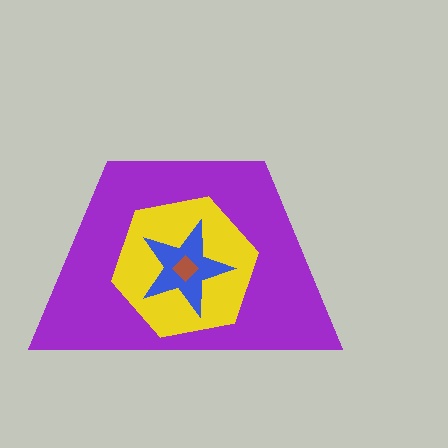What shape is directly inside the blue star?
The brown diamond.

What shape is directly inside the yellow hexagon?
The blue star.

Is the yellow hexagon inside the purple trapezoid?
Yes.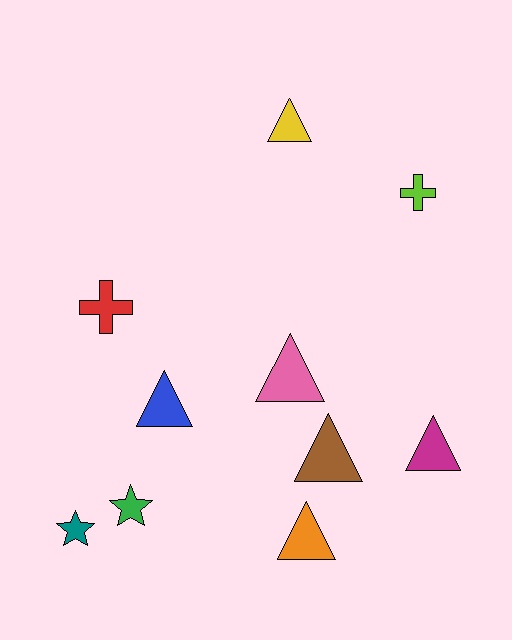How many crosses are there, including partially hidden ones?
There are 2 crosses.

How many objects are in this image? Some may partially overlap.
There are 10 objects.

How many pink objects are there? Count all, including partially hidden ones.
There is 1 pink object.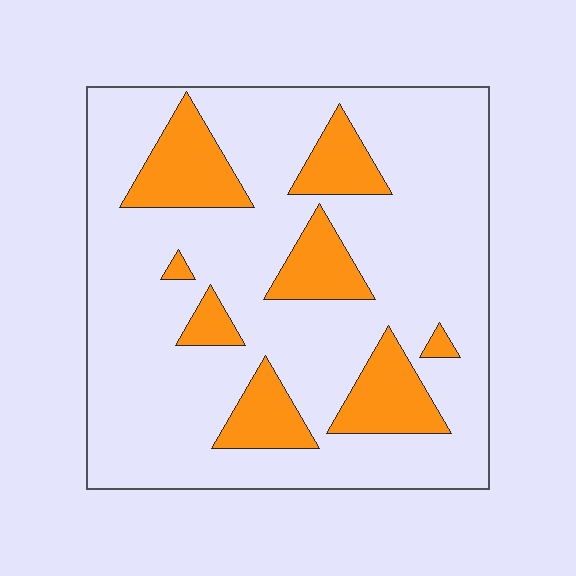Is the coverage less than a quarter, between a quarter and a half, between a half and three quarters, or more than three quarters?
Less than a quarter.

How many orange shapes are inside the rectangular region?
8.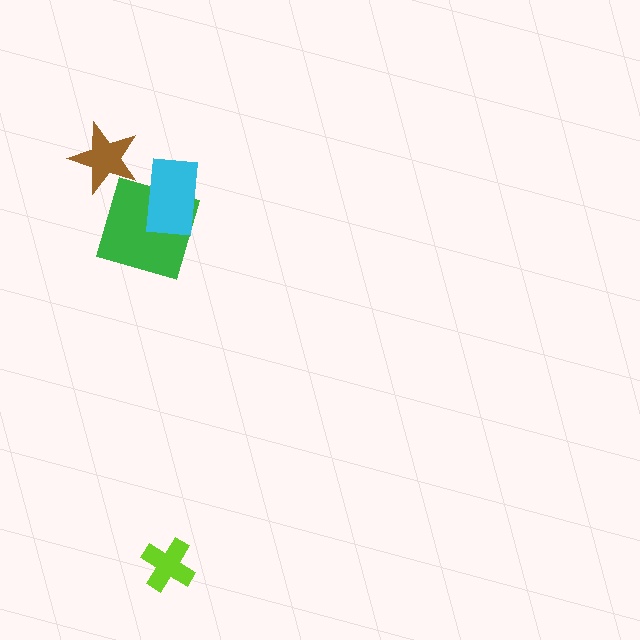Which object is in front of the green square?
The cyan rectangle is in front of the green square.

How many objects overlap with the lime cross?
0 objects overlap with the lime cross.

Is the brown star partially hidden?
No, no other shape covers it.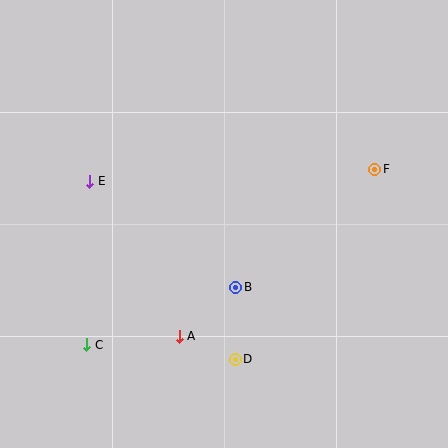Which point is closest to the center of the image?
Point B at (236, 287) is closest to the center.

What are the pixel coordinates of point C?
Point C is at (87, 345).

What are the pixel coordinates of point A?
Point A is at (179, 336).